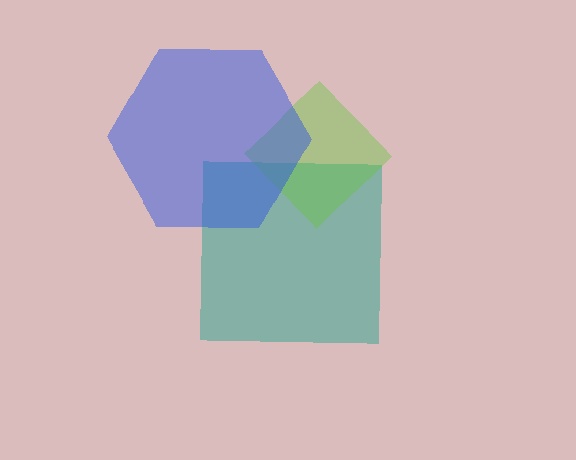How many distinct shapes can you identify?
There are 3 distinct shapes: a teal square, a lime diamond, a blue hexagon.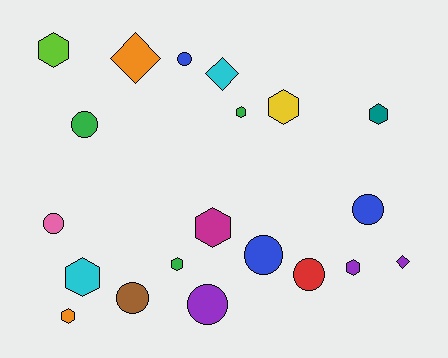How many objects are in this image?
There are 20 objects.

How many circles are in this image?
There are 8 circles.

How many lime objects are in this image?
There is 1 lime object.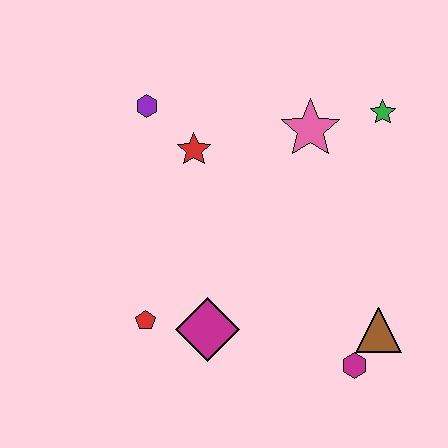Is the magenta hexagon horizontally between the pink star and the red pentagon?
No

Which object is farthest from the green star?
The red pentagon is farthest from the green star.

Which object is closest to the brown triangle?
The magenta hexagon is closest to the brown triangle.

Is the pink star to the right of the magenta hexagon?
No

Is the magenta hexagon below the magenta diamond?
Yes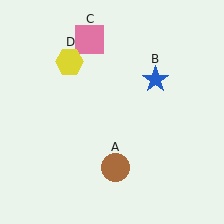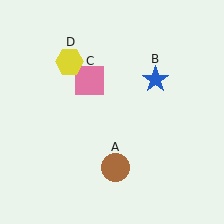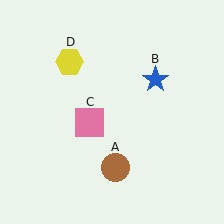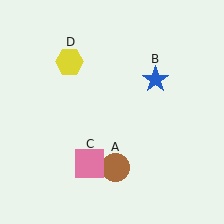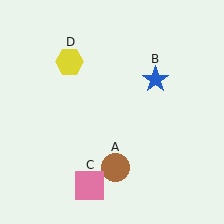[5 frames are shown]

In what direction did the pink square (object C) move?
The pink square (object C) moved down.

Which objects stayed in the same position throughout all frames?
Brown circle (object A) and blue star (object B) and yellow hexagon (object D) remained stationary.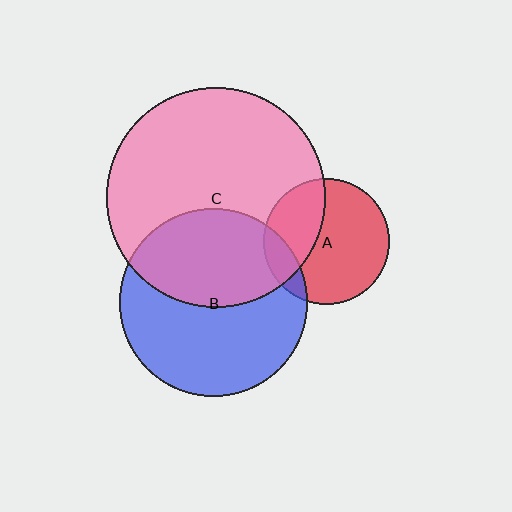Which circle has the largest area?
Circle C (pink).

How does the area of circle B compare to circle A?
Approximately 2.2 times.